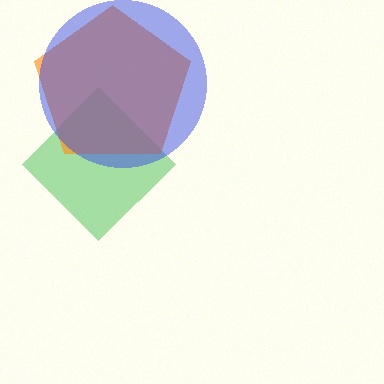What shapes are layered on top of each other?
The layered shapes are: a green diamond, an orange pentagon, a blue circle.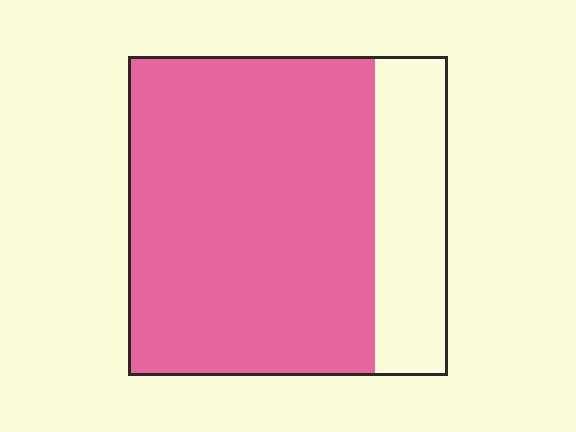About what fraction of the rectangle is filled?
About three quarters (3/4).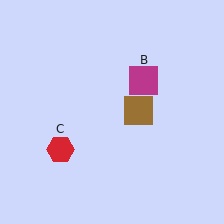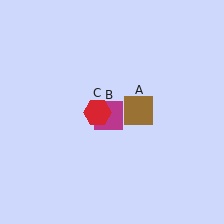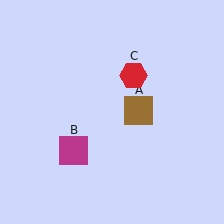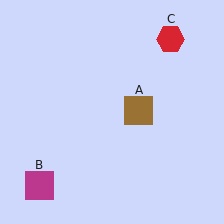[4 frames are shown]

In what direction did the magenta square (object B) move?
The magenta square (object B) moved down and to the left.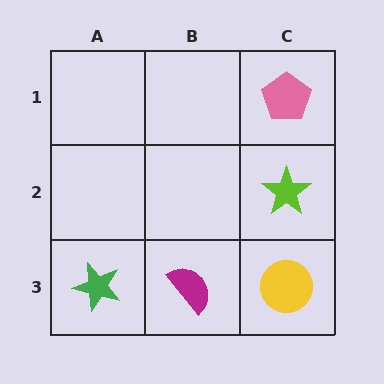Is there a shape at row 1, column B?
No, that cell is empty.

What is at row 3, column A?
A green star.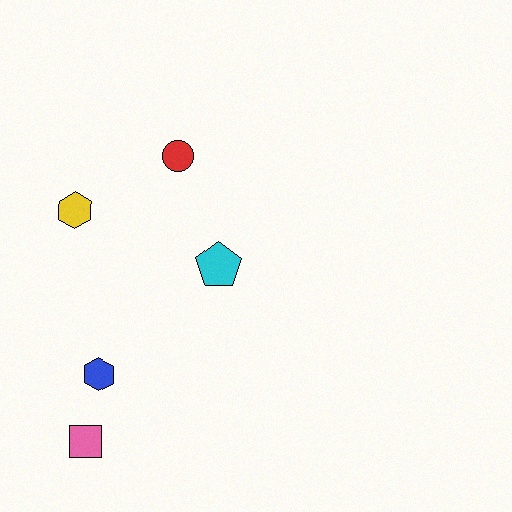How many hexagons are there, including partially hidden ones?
There are 2 hexagons.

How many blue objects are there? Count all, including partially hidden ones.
There is 1 blue object.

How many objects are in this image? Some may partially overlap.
There are 5 objects.